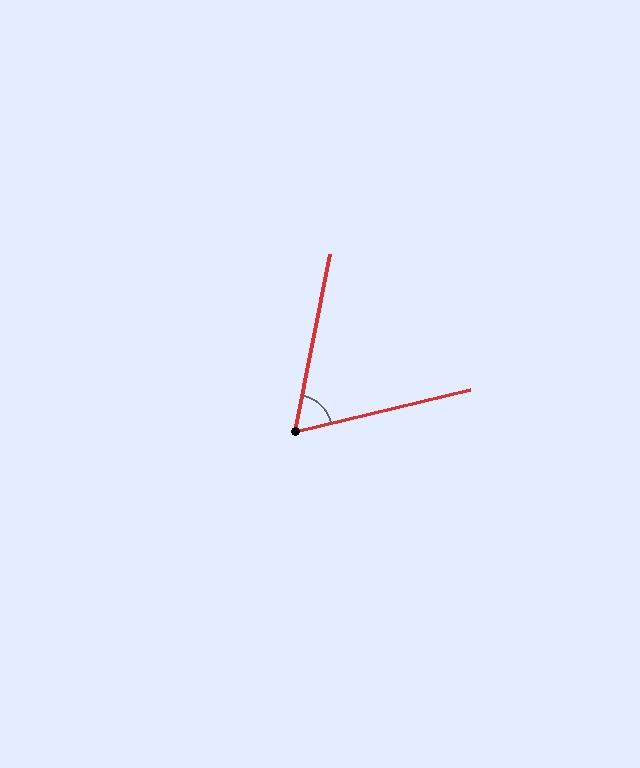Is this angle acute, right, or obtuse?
It is acute.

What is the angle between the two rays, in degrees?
Approximately 65 degrees.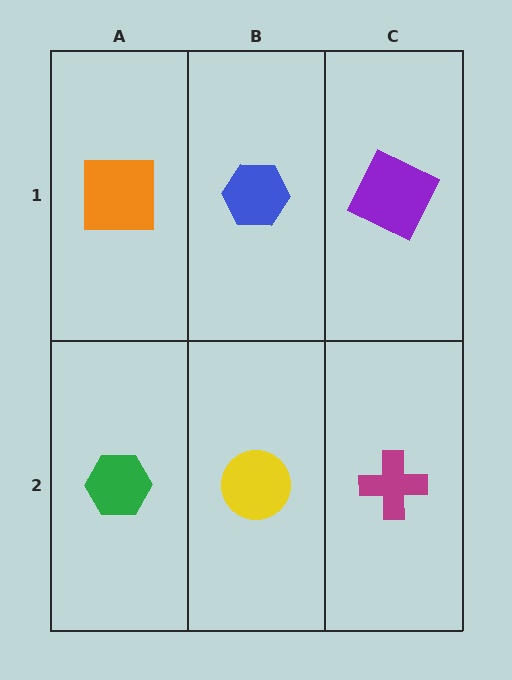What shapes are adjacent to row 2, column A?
An orange square (row 1, column A), a yellow circle (row 2, column B).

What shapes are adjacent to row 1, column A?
A green hexagon (row 2, column A), a blue hexagon (row 1, column B).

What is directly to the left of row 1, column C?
A blue hexagon.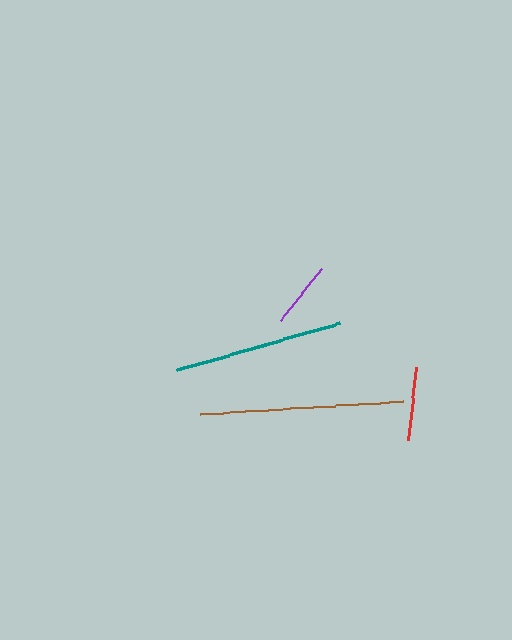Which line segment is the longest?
The brown line is the longest at approximately 203 pixels.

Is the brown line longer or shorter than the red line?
The brown line is longer than the red line.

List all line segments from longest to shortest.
From longest to shortest: brown, teal, red, purple.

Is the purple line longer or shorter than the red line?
The red line is longer than the purple line.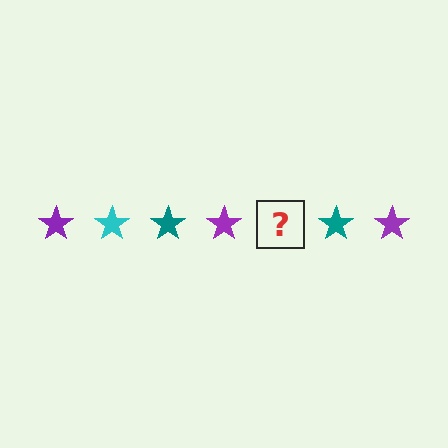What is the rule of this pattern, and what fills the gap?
The rule is that the pattern cycles through purple, cyan, teal stars. The gap should be filled with a cyan star.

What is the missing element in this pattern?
The missing element is a cyan star.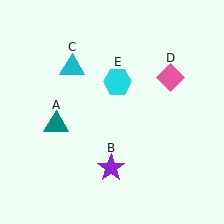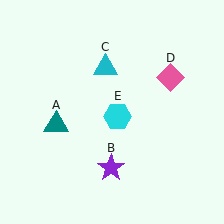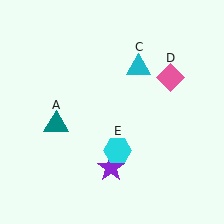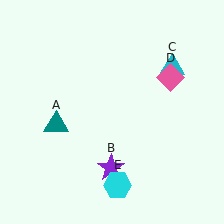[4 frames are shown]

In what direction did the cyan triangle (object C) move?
The cyan triangle (object C) moved right.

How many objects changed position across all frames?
2 objects changed position: cyan triangle (object C), cyan hexagon (object E).